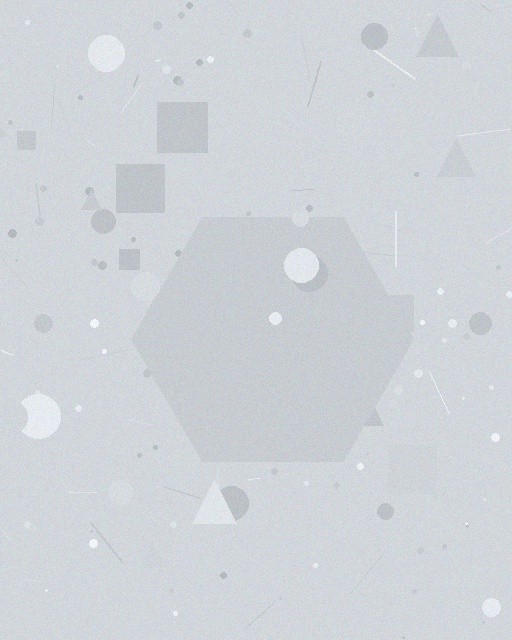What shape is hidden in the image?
A hexagon is hidden in the image.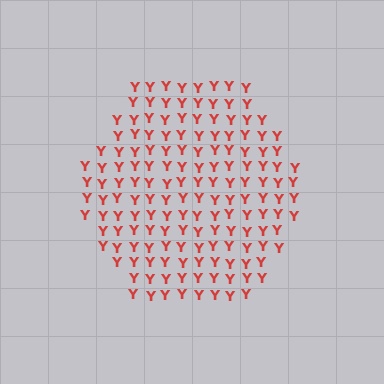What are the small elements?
The small elements are letter Y's.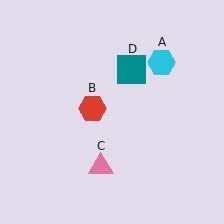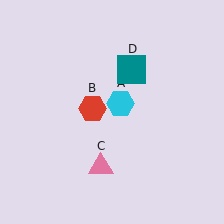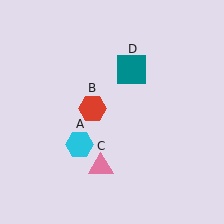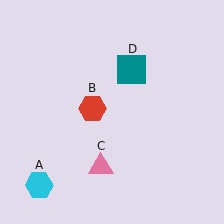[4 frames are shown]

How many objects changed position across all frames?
1 object changed position: cyan hexagon (object A).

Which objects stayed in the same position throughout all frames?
Red hexagon (object B) and pink triangle (object C) and teal square (object D) remained stationary.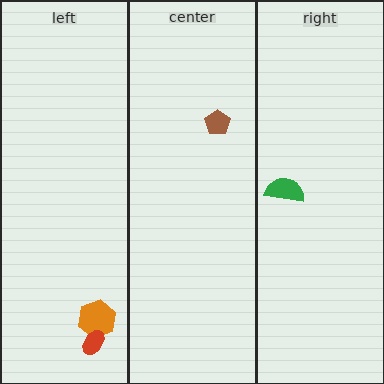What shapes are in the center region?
The brown pentagon.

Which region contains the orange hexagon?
The left region.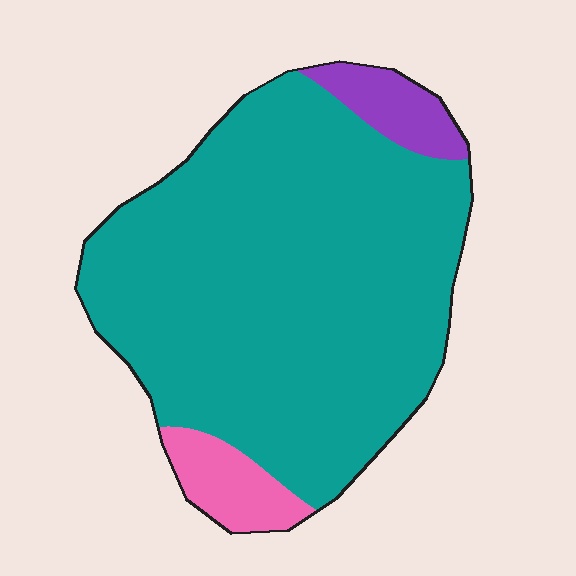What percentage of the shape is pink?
Pink takes up about one tenth (1/10) of the shape.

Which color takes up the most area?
Teal, at roughly 85%.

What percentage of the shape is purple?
Purple takes up about one tenth (1/10) of the shape.